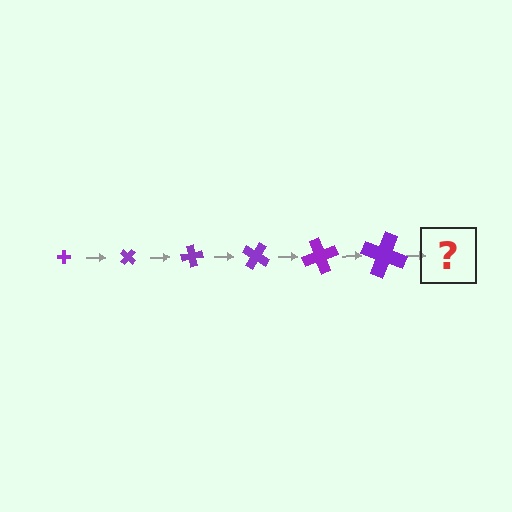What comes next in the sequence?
The next element should be a cross, larger than the previous one and rotated 240 degrees from the start.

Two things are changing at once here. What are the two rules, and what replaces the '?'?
The two rules are that the cross grows larger each step and it rotates 40 degrees each step. The '?' should be a cross, larger than the previous one and rotated 240 degrees from the start.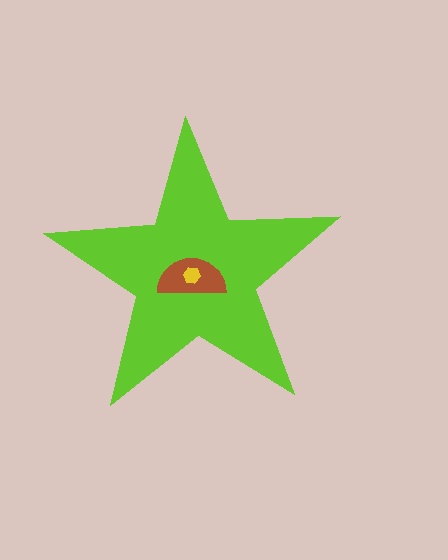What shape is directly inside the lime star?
The brown semicircle.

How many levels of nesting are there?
3.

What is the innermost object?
The yellow hexagon.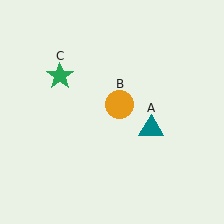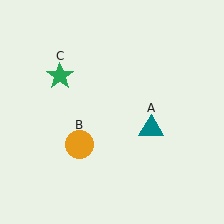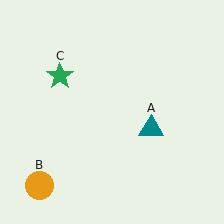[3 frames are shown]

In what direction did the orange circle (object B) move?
The orange circle (object B) moved down and to the left.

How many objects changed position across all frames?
1 object changed position: orange circle (object B).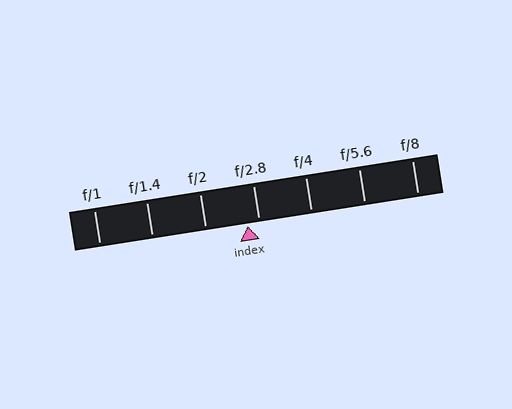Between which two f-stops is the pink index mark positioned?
The index mark is between f/2 and f/2.8.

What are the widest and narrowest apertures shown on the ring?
The widest aperture shown is f/1 and the narrowest is f/8.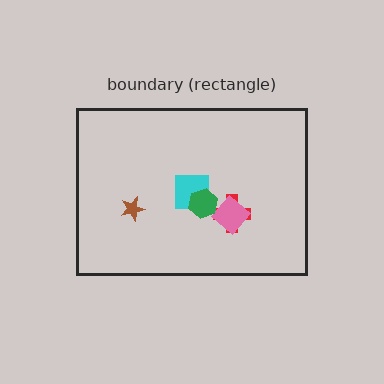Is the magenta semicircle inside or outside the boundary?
Inside.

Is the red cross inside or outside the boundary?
Inside.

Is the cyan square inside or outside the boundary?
Inside.